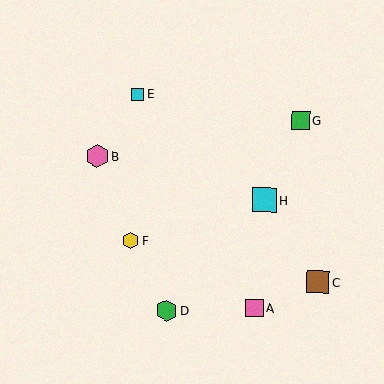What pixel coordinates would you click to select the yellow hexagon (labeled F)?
Click at (131, 241) to select the yellow hexagon F.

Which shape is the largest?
The cyan square (labeled H) is the largest.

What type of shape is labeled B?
Shape B is a pink hexagon.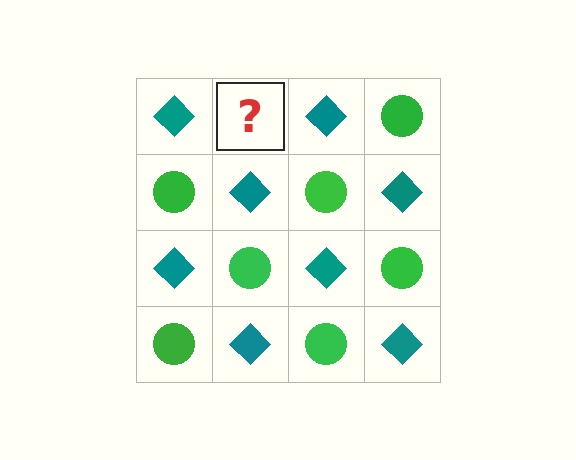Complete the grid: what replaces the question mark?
The question mark should be replaced with a green circle.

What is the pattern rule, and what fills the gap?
The rule is that it alternates teal diamond and green circle in a checkerboard pattern. The gap should be filled with a green circle.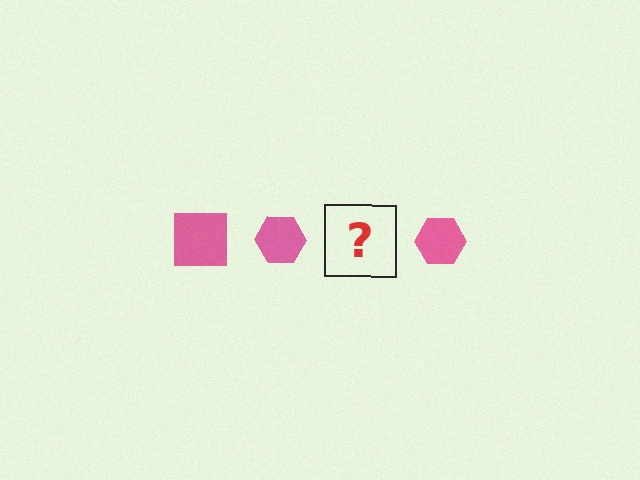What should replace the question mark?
The question mark should be replaced with a pink square.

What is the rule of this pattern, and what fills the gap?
The rule is that the pattern cycles through square, hexagon shapes in pink. The gap should be filled with a pink square.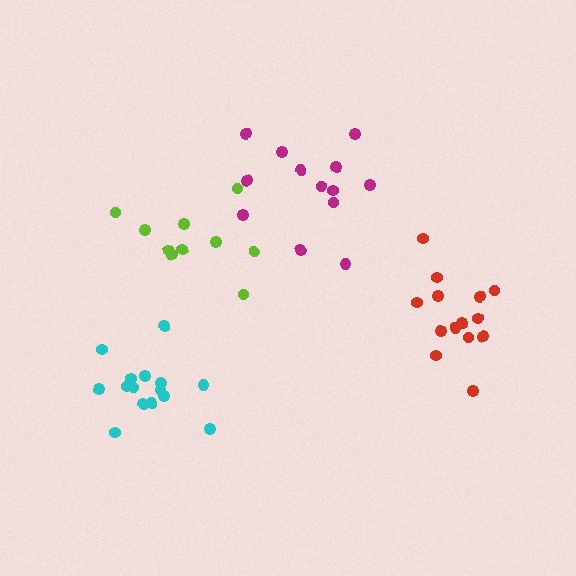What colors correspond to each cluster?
The clusters are colored: red, magenta, lime, cyan.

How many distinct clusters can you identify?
There are 4 distinct clusters.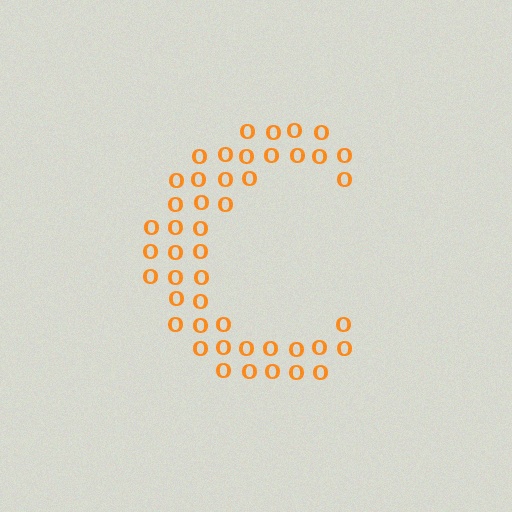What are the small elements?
The small elements are letter O's.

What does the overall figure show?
The overall figure shows the letter C.